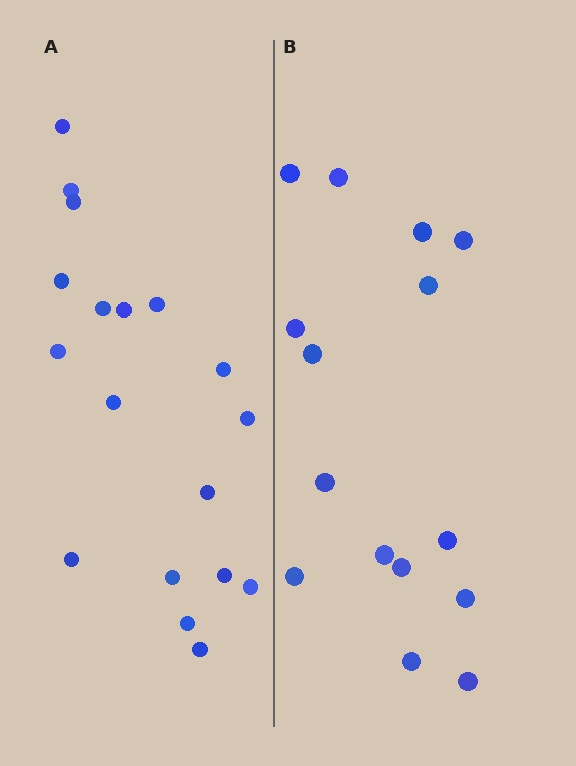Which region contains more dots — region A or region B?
Region A (the left region) has more dots.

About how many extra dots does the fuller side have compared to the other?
Region A has just a few more — roughly 2 or 3 more dots than region B.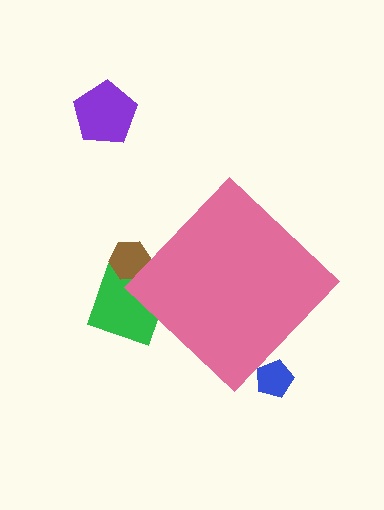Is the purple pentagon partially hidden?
No, the purple pentagon is fully visible.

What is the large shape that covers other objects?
A pink diamond.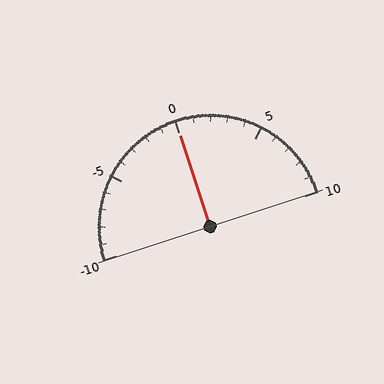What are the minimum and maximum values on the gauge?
The gauge ranges from -10 to 10.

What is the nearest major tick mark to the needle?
The nearest major tick mark is 0.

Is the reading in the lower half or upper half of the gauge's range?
The reading is in the upper half of the range (-10 to 10).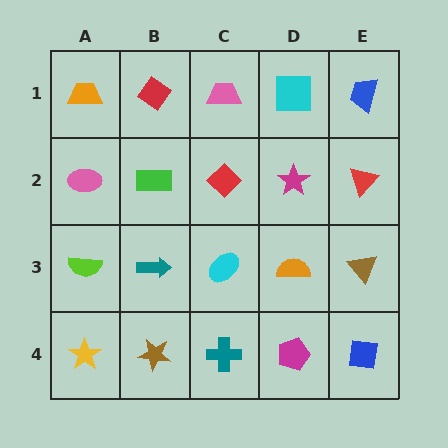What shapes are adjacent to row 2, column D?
A cyan square (row 1, column D), an orange semicircle (row 3, column D), a red diamond (row 2, column C), a red triangle (row 2, column E).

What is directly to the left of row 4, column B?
A yellow star.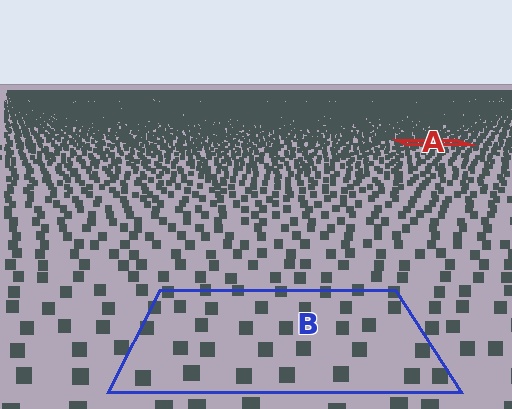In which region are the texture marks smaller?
The texture marks are smaller in region A, because it is farther away.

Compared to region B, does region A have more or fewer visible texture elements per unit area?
Region A has more texture elements per unit area — they are packed more densely because it is farther away.